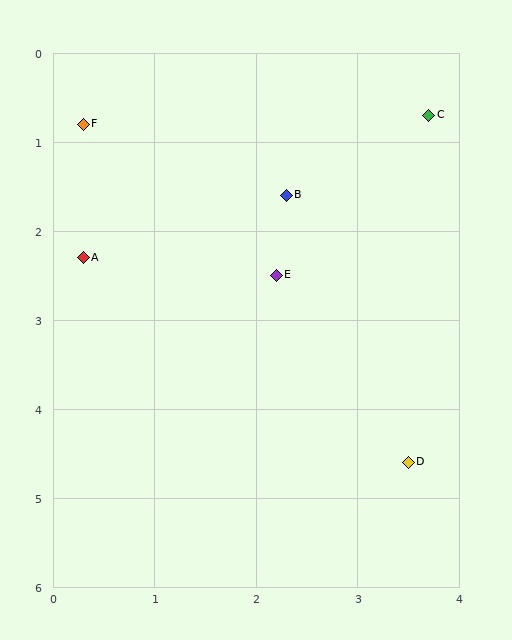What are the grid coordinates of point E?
Point E is at approximately (2.2, 2.5).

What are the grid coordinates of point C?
Point C is at approximately (3.7, 0.7).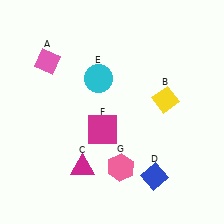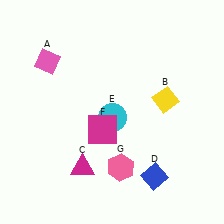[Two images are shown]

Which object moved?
The cyan circle (E) moved down.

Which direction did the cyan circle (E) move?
The cyan circle (E) moved down.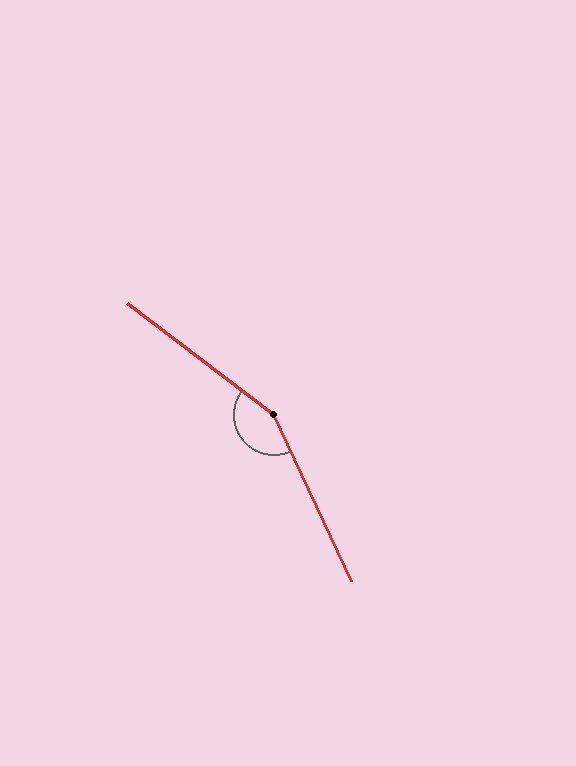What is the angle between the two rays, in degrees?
Approximately 153 degrees.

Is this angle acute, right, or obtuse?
It is obtuse.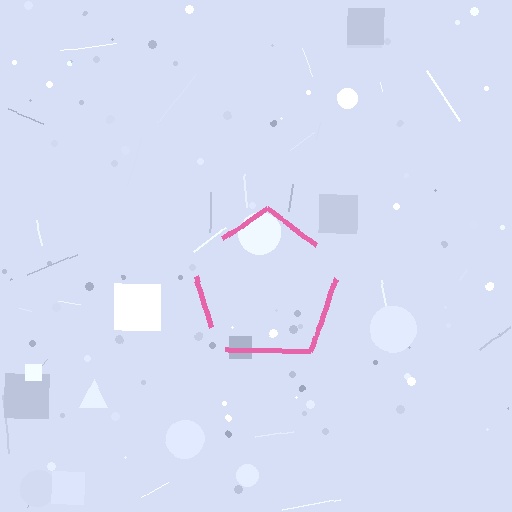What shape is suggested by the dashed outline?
The dashed outline suggests a pentagon.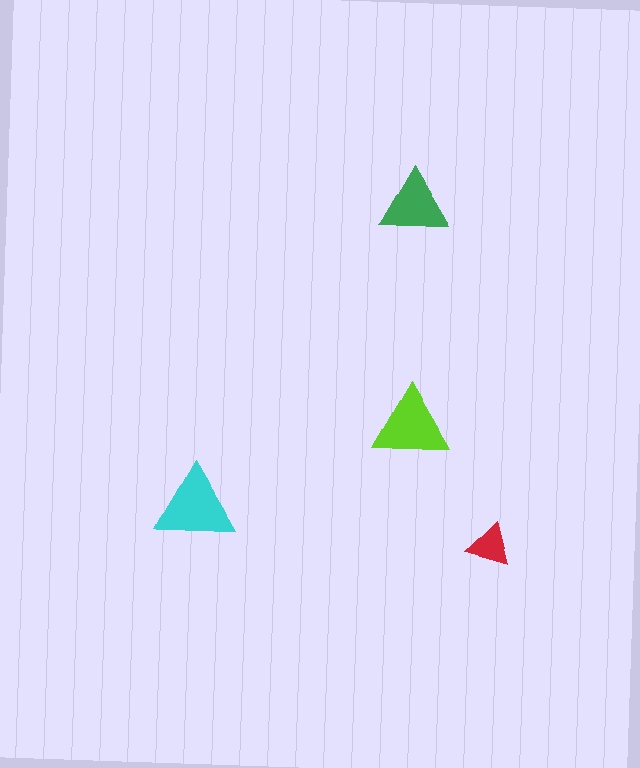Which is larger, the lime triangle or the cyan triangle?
The cyan one.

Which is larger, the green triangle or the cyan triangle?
The cyan one.